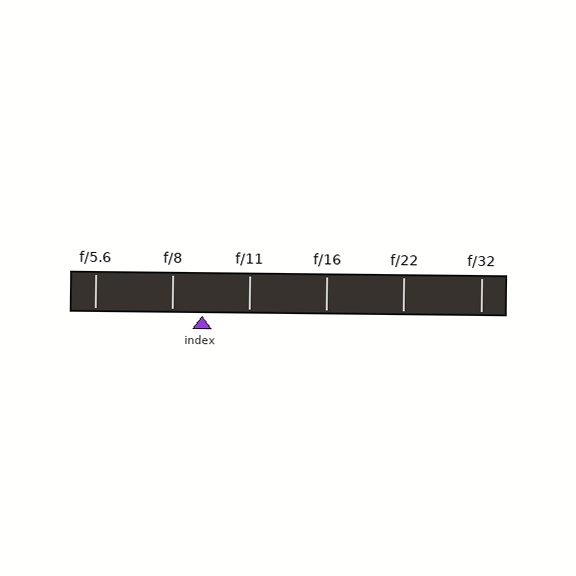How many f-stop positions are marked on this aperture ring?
There are 6 f-stop positions marked.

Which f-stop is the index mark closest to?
The index mark is closest to f/8.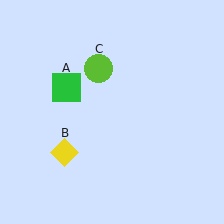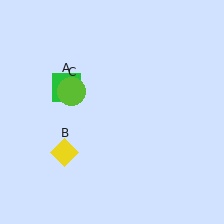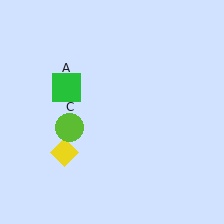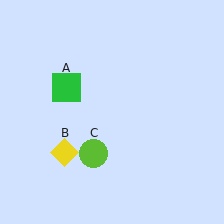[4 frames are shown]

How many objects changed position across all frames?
1 object changed position: lime circle (object C).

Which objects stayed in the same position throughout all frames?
Green square (object A) and yellow diamond (object B) remained stationary.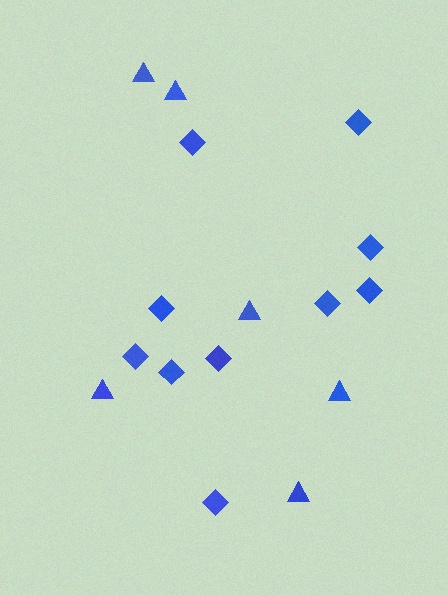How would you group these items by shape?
There are 2 groups: one group of triangles (6) and one group of diamonds (10).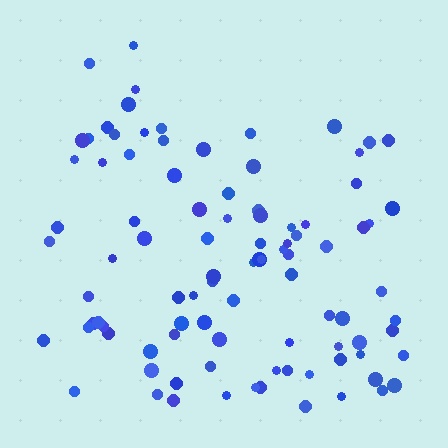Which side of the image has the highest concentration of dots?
The bottom.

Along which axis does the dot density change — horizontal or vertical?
Vertical.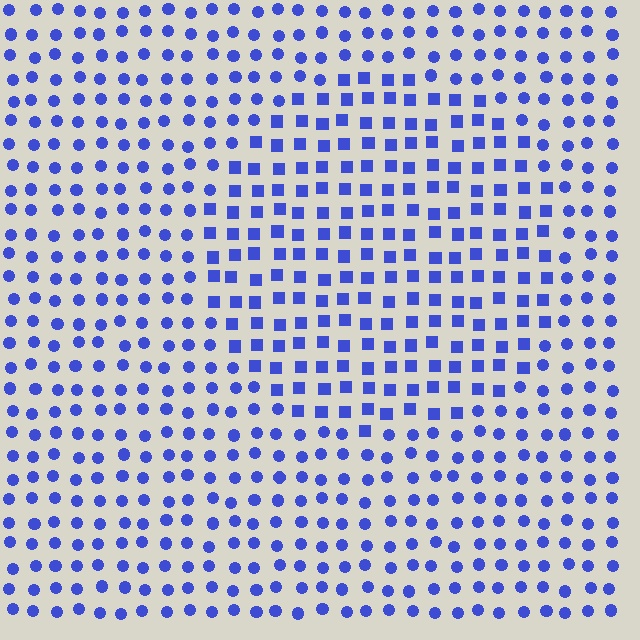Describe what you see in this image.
The image is filled with small blue elements arranged in a uniform grid. A circle-shaped region contains squares, while the surrounding area contains circles. The boundary is defined purely by the change in element shape.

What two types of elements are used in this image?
The image uses squares inside the circle region and circles outside it.